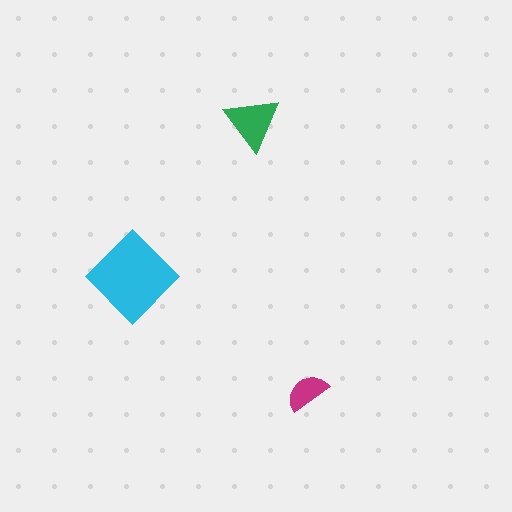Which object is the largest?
The cyan diamond.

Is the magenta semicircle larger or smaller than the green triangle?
Smaller.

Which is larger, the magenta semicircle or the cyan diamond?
The cyan diamond.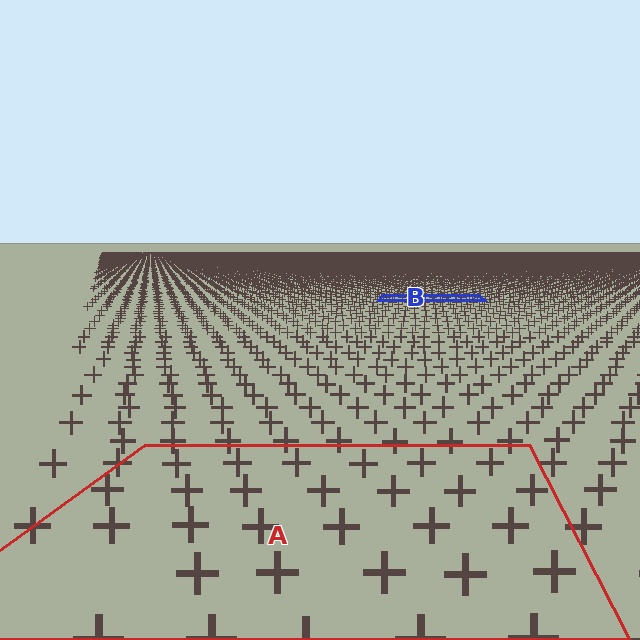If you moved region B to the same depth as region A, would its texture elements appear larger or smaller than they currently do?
They would appear larger. At a closer depth, the same texture elements are projected at a bigger on-screen size.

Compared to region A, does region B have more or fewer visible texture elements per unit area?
Region B has more texture elements per unit area — they are packed more densely because it is farther away.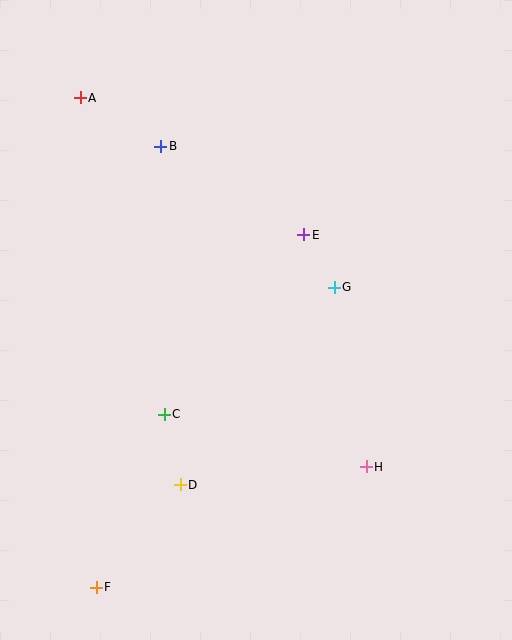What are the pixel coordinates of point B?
Point B is at (161, 146).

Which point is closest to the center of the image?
Point G at (334, 287) is closest to the center.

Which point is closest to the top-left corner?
Point A is closest to the top-left corner.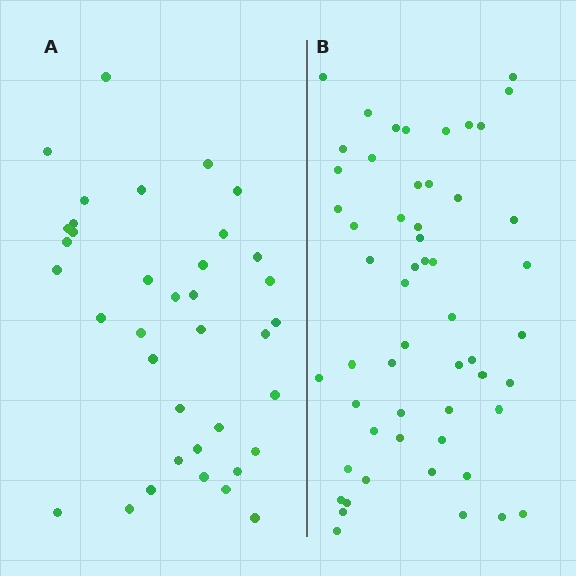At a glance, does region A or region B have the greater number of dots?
Region B (the right region) has more dots.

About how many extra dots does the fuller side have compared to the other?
Region B has approximately 20 more dots than region A.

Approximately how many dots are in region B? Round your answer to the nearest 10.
About 60 dots. (The exact count is 55, which rounds to 60.)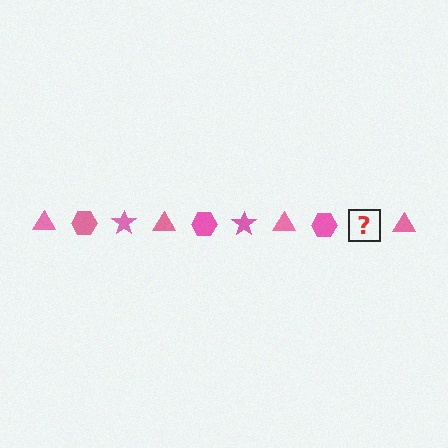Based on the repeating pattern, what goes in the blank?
The blank should be a pink star.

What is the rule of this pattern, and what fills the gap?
The rule is that the pattern cycles through triangle, hexagon, star shapes in pink. The gap should be filled with a pink star.